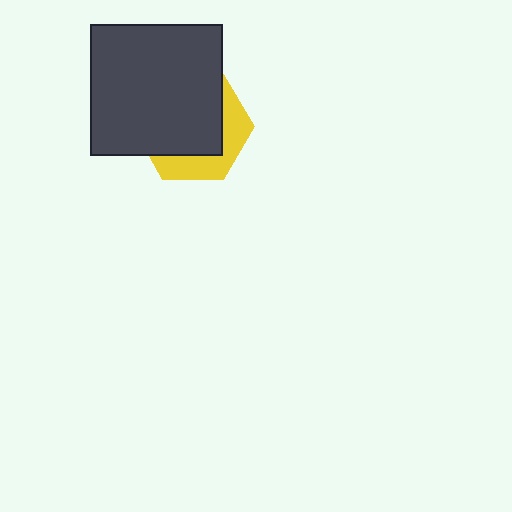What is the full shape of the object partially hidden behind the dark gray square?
The partially hidden object is a yellow hexagon.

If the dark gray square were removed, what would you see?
You would see the complete yellow hexagon.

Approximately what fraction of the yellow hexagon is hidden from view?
Roughly 66% of the yellow hexagon is hidden behind the dark gray square.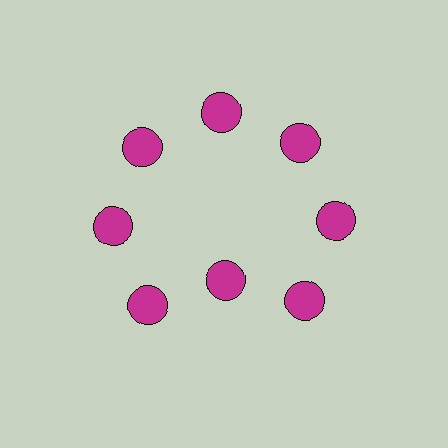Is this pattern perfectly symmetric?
No. The 8 magenta circles are arranged in a ring, but one element near the 6 o'clock position is pulled inward toward the center, breaking the 8-fold rotational symmetry.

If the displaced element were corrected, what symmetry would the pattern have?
It would have 8-fold rotational symmetry — the pattern would map onto itself every 45 degrees.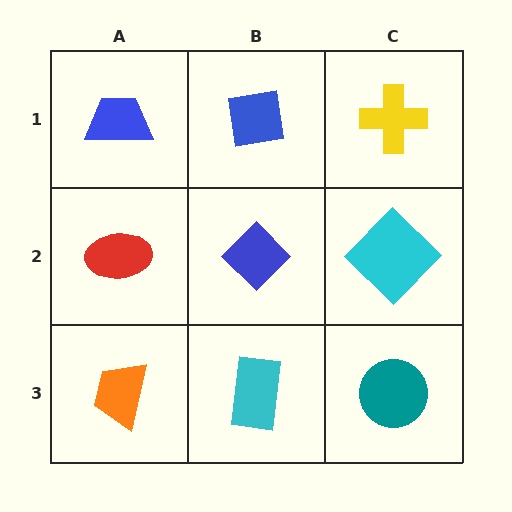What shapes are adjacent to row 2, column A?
A blue trapezoid (row 1, column A), an orange trapezoid (row 3, column A), a blue diamond (row 2, column B).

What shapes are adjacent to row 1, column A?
A red ellipse (row 2, column A), a blue square (row 1, column B).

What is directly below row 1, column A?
A red ellipse.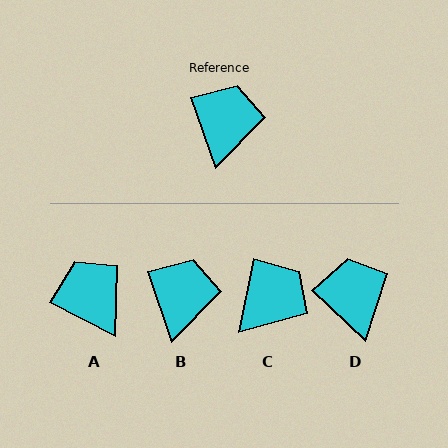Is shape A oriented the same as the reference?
No, it is off by about 44 degrees.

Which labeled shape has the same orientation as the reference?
B.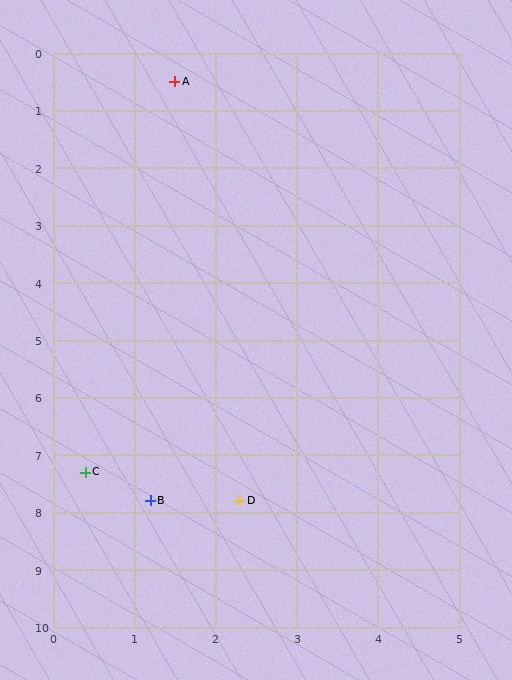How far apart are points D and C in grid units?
Points D and C are about 2.0 grid units apart.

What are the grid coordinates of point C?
Point C is at approximately (0.4, 7.3).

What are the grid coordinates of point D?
Point D is at approximately (2.3, 7.8).